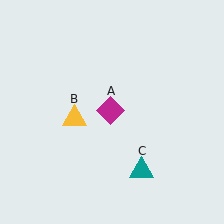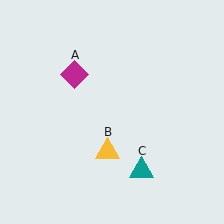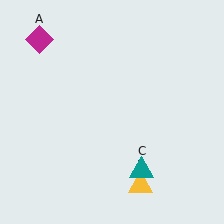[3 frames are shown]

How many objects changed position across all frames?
2 objects changed position: magenta diamond (object A), yellow triangle (object B).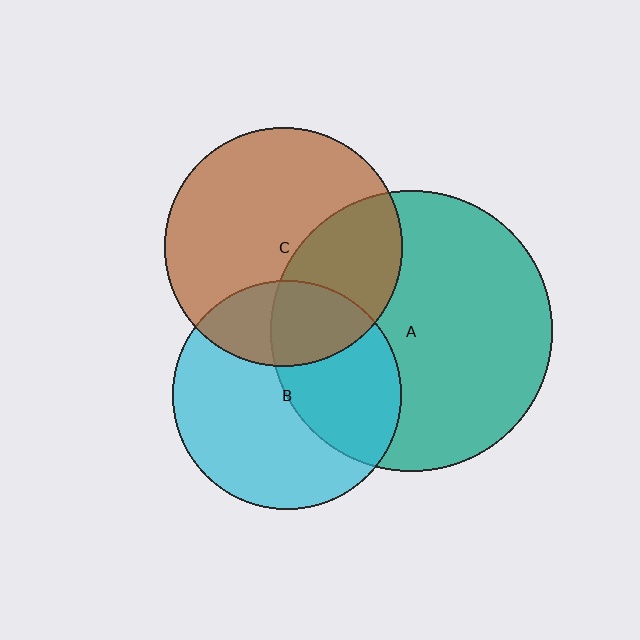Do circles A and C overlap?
Yes.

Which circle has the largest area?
Circle A (teal).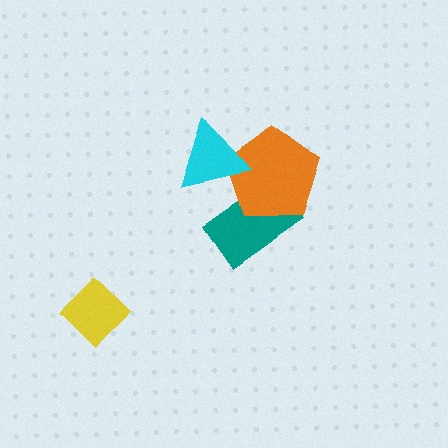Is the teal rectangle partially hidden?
Yes, it is partially covered by another shape.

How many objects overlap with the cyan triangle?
2 objects overlap with the cyan triangle.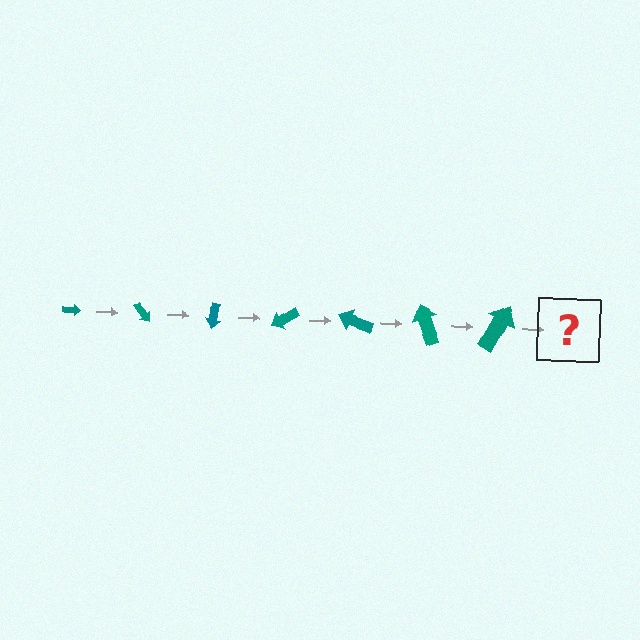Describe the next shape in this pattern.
It should be an arrow, larger than the previous one and rotated 350 degrees from the start.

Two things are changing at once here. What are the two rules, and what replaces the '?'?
The two rules are that the arrow grows larger each step and it rotates 50 degrees each step. The '?' should be an arrow, larger than the previous one and rotated 350 degrees from the start.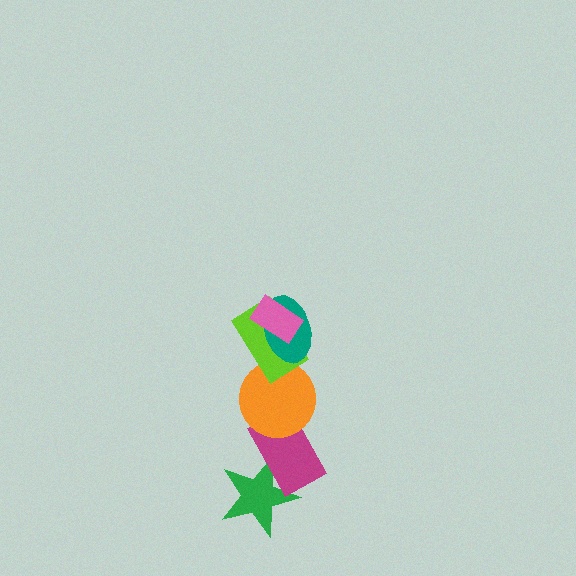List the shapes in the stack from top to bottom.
From top to bottom: the pink rectangle, the teal ellipse, the lime rectangle, the orange circle, the magenta rectangle, the green star.